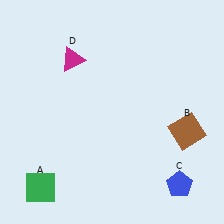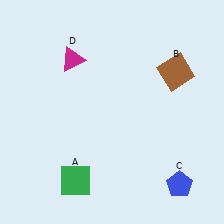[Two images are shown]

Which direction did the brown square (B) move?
The brown square (B) moved up.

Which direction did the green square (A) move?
The green square (A) moved right.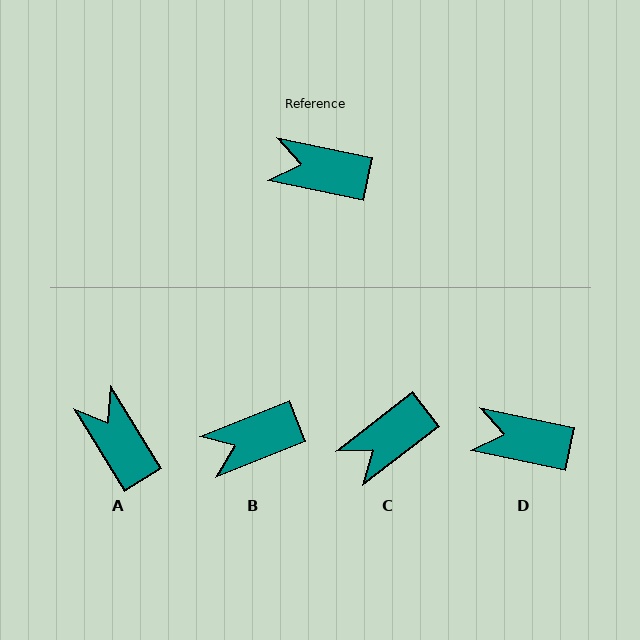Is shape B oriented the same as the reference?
No, it is off by about 33 degrees.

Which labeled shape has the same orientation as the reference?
D.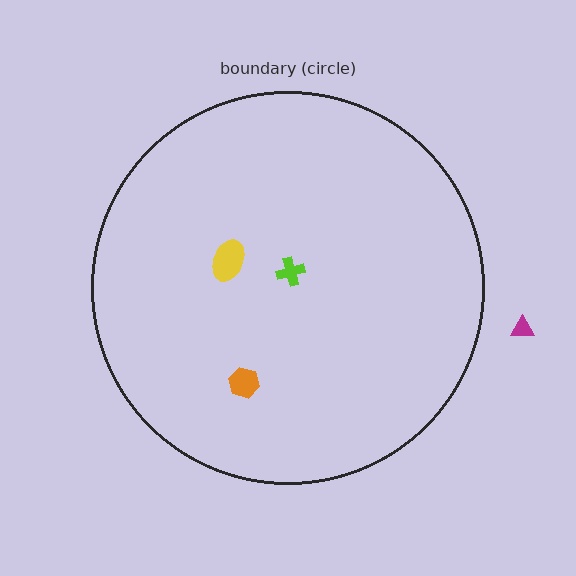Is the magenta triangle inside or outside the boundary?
Outside.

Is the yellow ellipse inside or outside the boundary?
Inside.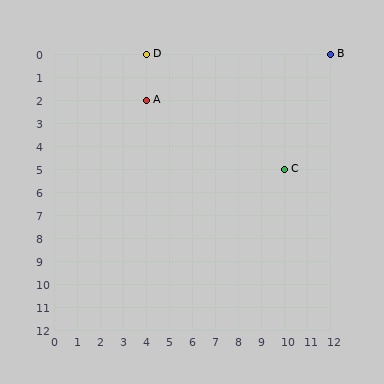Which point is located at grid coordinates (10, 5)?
Point C is at (10, 5).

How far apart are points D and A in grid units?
Points D and A are 2 rows apart.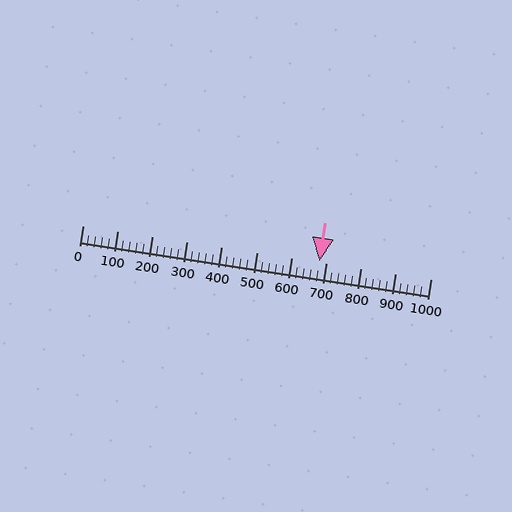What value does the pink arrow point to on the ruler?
The pink arrow points to approximately 680.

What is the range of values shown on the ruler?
The ruler shows values from 0 to 1000.